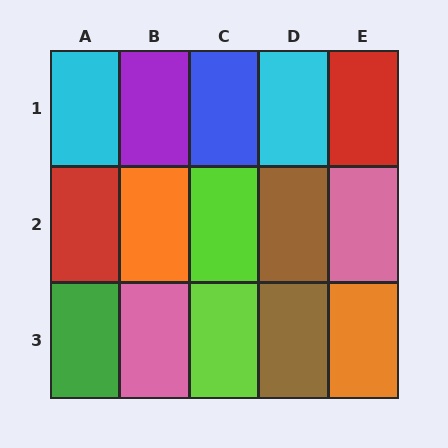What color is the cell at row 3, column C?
Lime.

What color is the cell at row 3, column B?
Pink.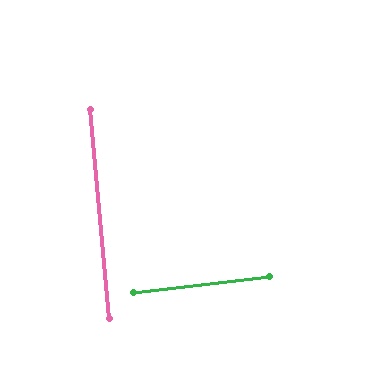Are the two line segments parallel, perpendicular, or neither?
Perpendicular — they meet at approximately 89°.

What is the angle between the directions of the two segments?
Approximately 89 degrees.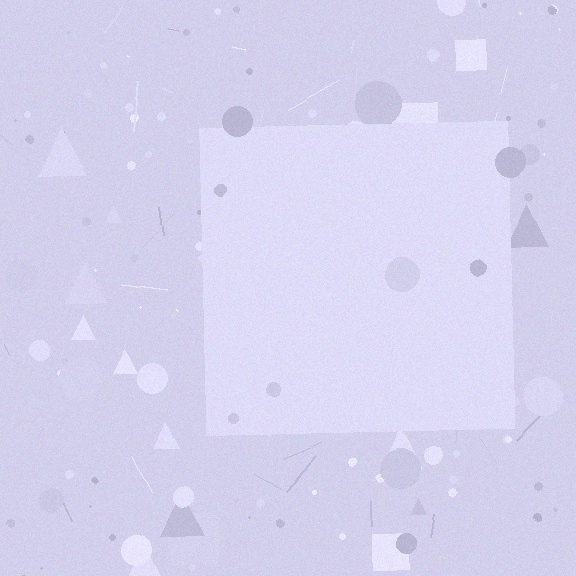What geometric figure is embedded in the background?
A square is embedded in the background.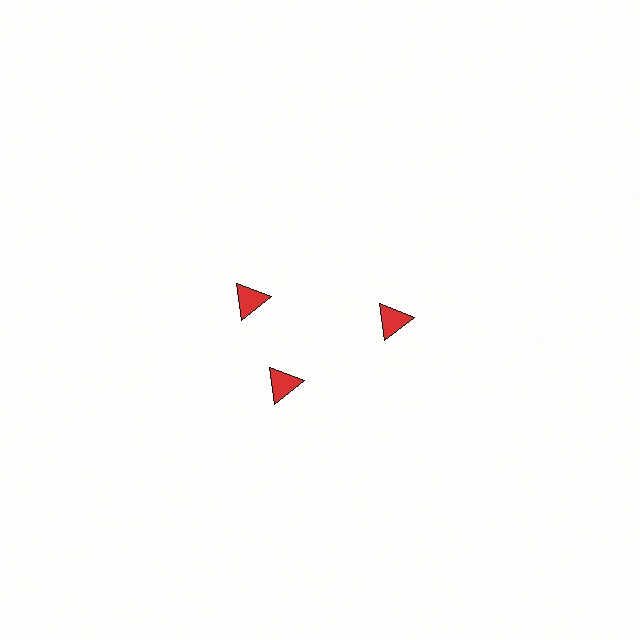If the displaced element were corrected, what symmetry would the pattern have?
It would have 3-fold rotational symmetry — the pattern would map onto itself every 120 degrees.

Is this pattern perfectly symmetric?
No. The 3 red triangles are arranged in a ring, but one element near the 11 o'clock position is rotated out of alignment along the ring, breaking the 3-fold rotational symmetry.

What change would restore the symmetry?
The symmetry would be restored by rotating it back into even spacing with its neighbors so that all 3 triangles sit at equal angles and equal distance from the center.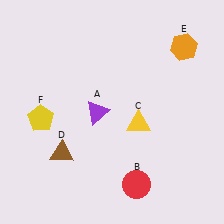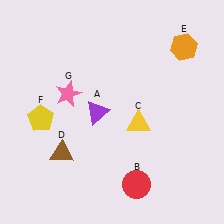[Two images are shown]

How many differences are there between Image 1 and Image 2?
There is 1 difference between the two images.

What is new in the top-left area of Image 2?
A pink star (G) was added in the top-left area of Image 2.